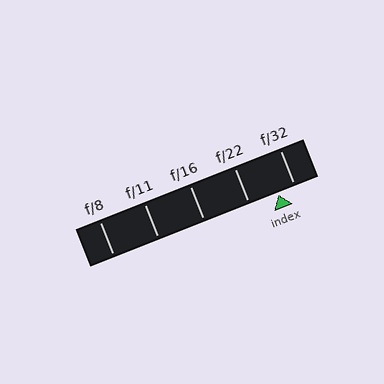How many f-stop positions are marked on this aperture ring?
There are 5 f-stop positions marked.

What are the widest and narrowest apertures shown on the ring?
The widest aperture shown is f/8 and the narrowest is f/32.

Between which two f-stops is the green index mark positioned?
The index mark is between f/22 and f/32.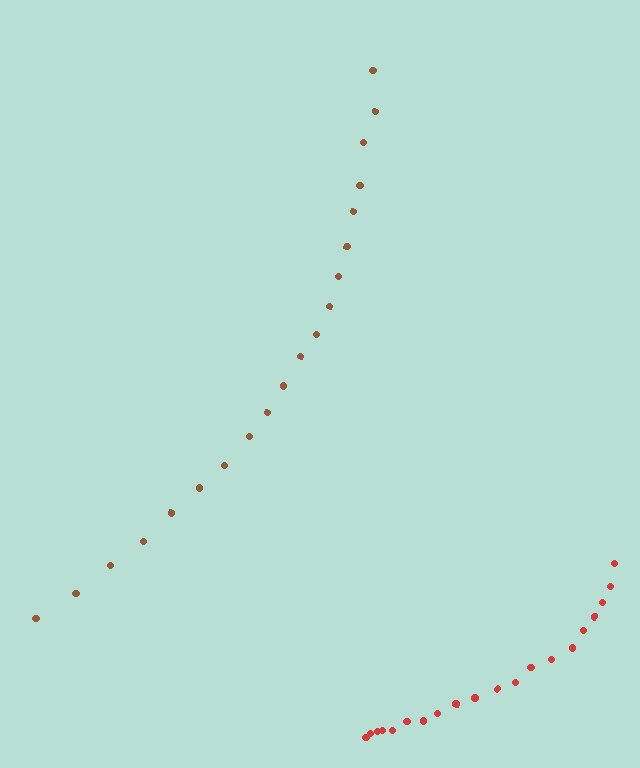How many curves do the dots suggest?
There are 2 distinct paths.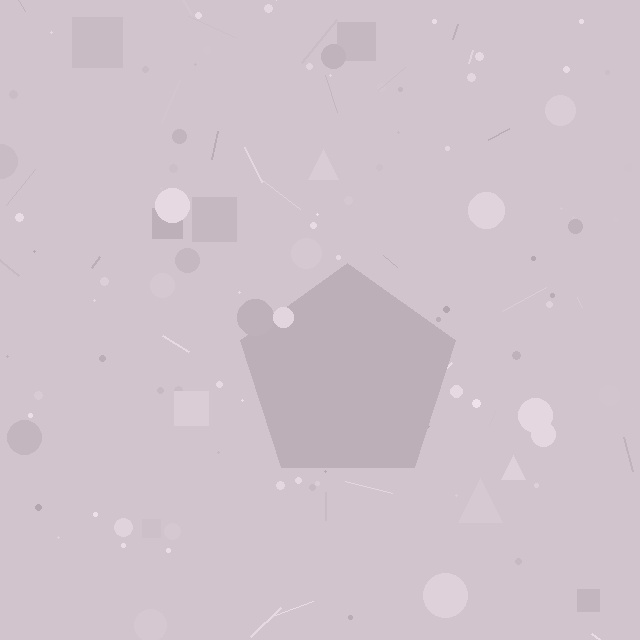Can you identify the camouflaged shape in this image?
The camouflaged shape is a pentagon.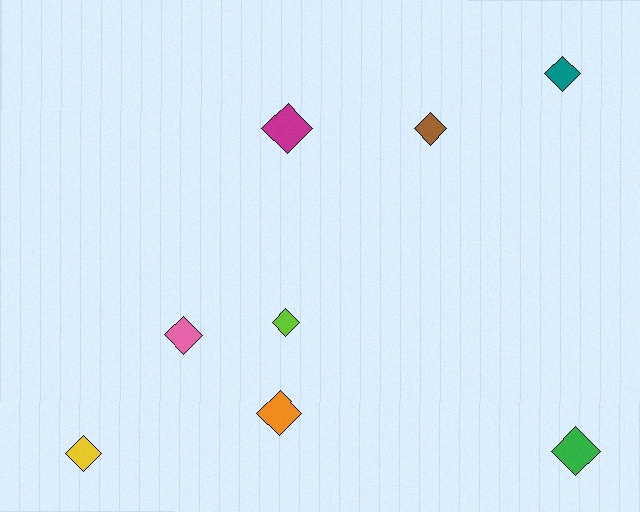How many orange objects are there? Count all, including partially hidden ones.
There is 1 orange object.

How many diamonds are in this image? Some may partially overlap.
There are 8 diamonds.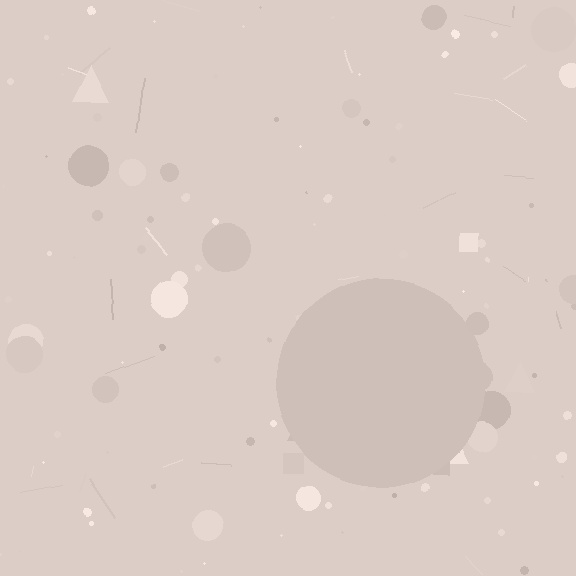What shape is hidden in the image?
A circle is hidden in the image.